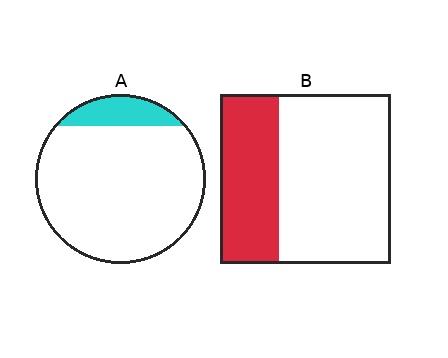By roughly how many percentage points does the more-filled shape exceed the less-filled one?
By roughly 20 percentage points (B over A).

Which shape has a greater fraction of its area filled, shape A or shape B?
Shape B.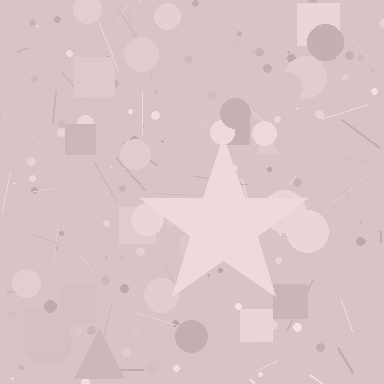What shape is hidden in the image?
A star is hidden in the image.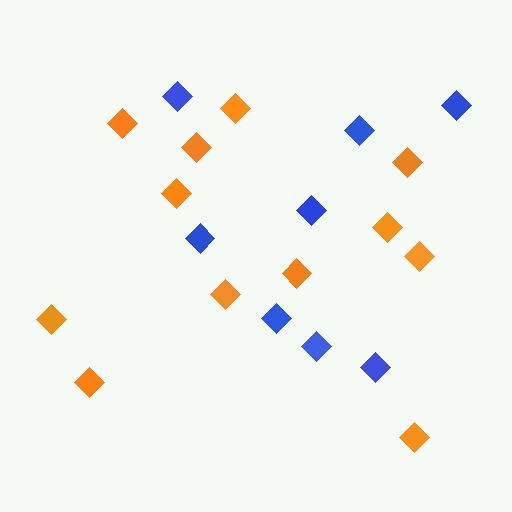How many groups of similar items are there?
There are 2 groups: one group of orange diamonds (12) and one group of blue diamonds (8).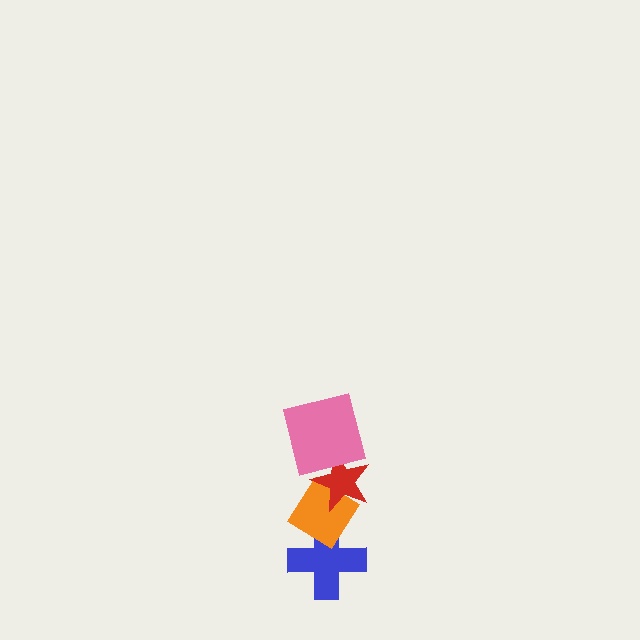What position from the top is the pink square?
The pink square is 1st from the top.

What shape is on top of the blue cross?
The orange diamond is on top of the blue cross.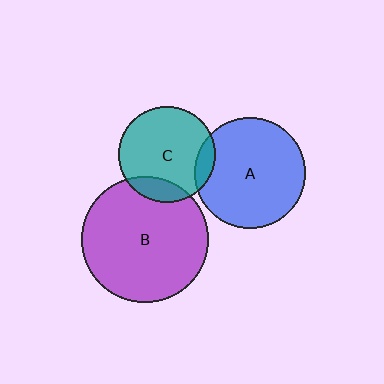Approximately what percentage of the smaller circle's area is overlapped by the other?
Approximately 15%.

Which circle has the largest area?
Circle B (purple).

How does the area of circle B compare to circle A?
Approximately 1.3 times.